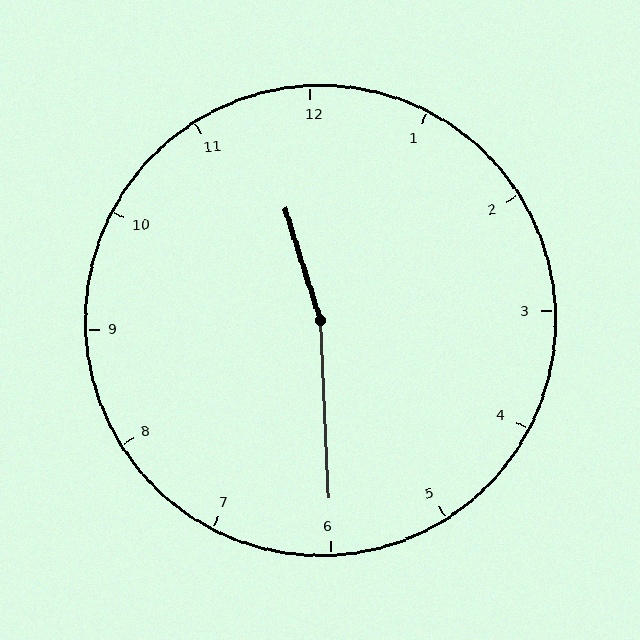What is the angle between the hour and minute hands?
Approximately 165 degrees.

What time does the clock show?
11:30.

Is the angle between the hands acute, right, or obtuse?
It is obtuse.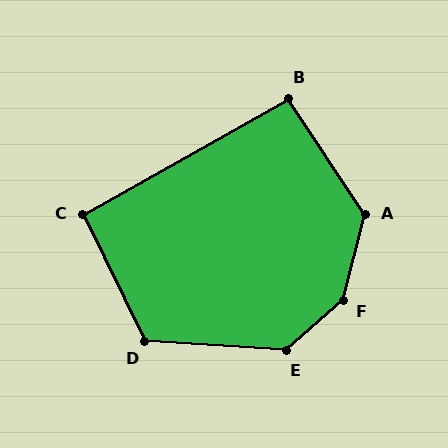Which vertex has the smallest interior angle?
C, at approximately 94 degrees.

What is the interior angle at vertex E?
Approximately 134 degrees (obtuse).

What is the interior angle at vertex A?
Approximately 132 degrees (obtuse).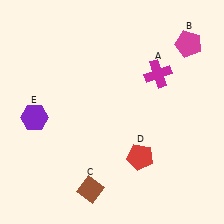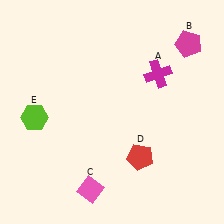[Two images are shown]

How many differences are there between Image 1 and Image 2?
There are 2 differences between the two images.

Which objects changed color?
C changed from brown to pink. E changed from purple to lime.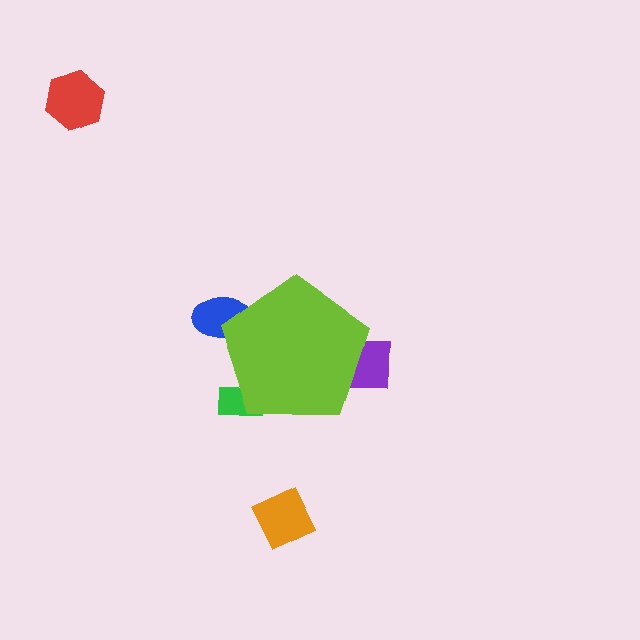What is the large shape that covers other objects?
A lime pentagon.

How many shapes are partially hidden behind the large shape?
3 shapes are partially hidden.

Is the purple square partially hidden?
Yes, the purple square is partially hidden behind the lime pentagon.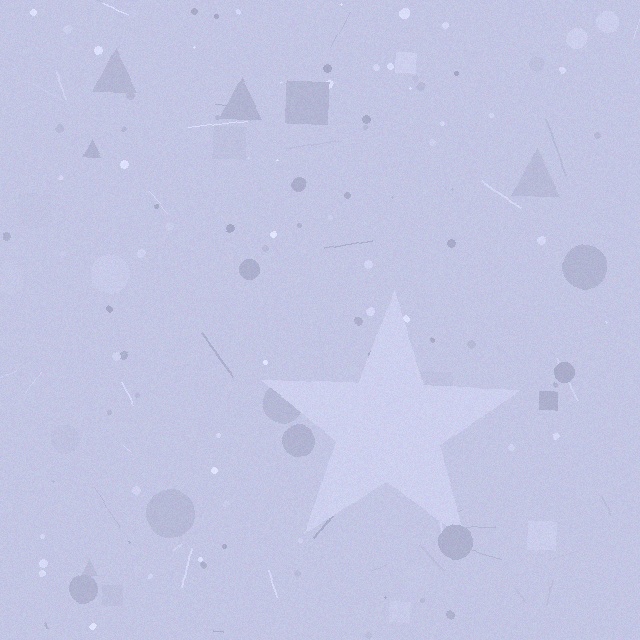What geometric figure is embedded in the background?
A star is embedded in the background.